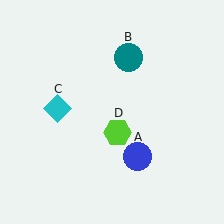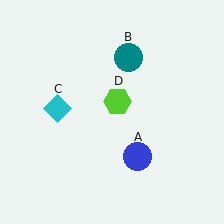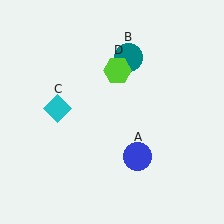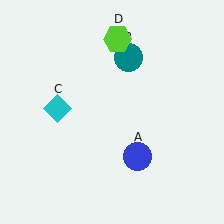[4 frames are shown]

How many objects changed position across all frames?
1 object changed position: lime hexagon (object D).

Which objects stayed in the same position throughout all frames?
Blue circle (object A) and teal circle (object B) and cyan diamond (object C) remained stationary.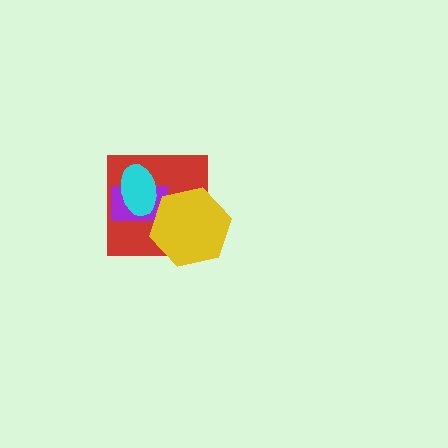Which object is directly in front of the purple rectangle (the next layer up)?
The cyan ellipse is directly in front of the purple rectangle.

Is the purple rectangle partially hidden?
Yes, it is partially covered by another shape.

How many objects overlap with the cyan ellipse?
2 objects overlap with the cyan ellipse.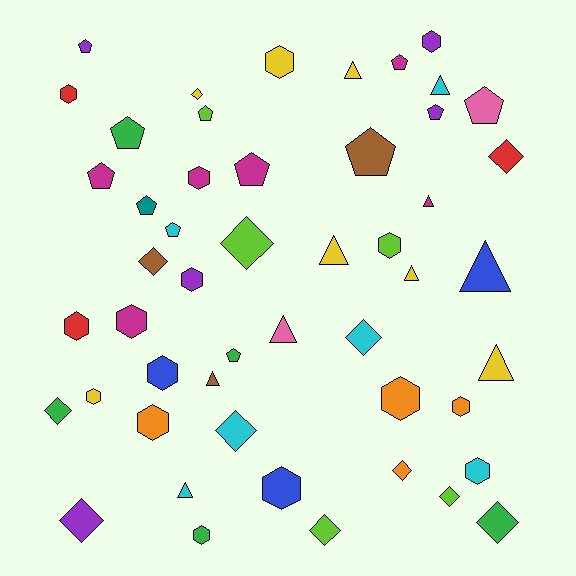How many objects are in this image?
There are 50 objects.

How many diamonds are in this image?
There are 12 diamonds.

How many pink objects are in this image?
There are 2 pink objects.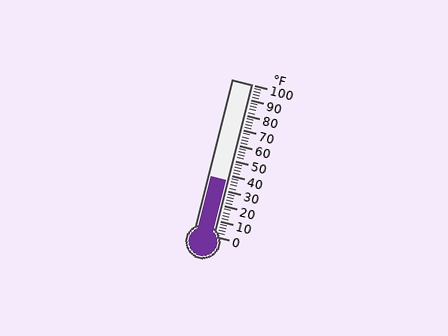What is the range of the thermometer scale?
The thermometer scale ranges from 0°F to 100°F.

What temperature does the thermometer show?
The thermometer shows approximately 36°F.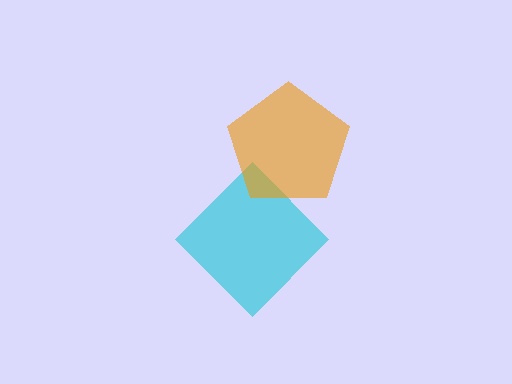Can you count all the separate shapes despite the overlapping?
Yes, there are 2 separate shapes.